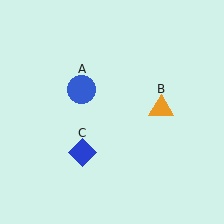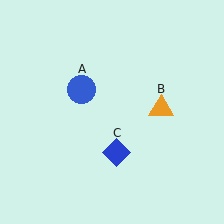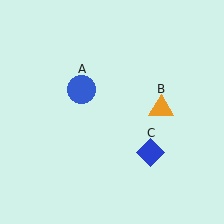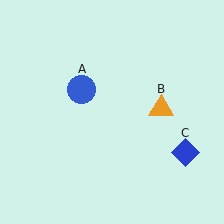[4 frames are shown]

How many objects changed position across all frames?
1 object changed position: blue diamond (object C).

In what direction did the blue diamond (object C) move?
The blue diamond (object C) moved right.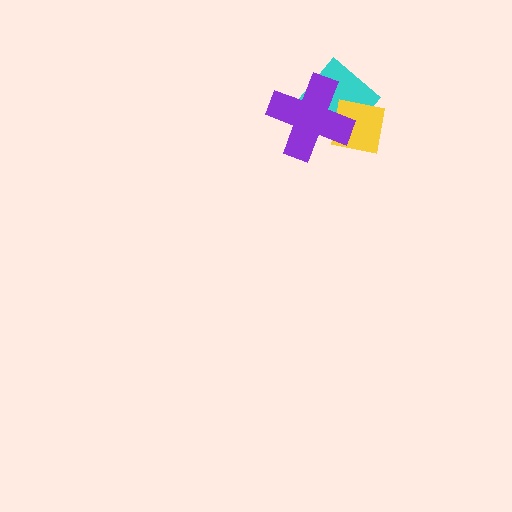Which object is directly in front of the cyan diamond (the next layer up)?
The yellow square is directly in front of the cyan diamond.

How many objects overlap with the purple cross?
2 objects overlap with the purple cross.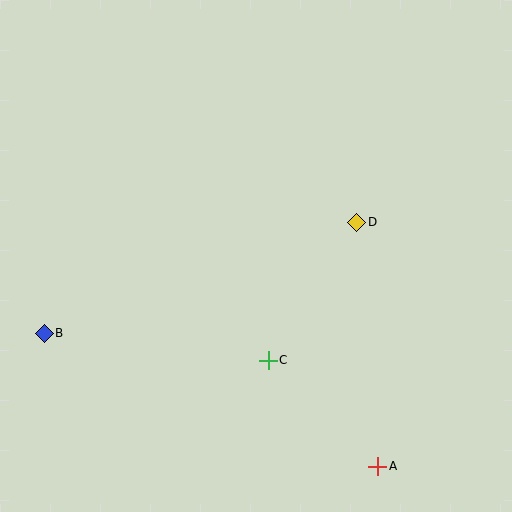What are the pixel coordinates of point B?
Point B is at (44, 333).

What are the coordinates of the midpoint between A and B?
The midpoint between A and B is at (211, 400).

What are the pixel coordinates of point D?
Point D is at (357, 222).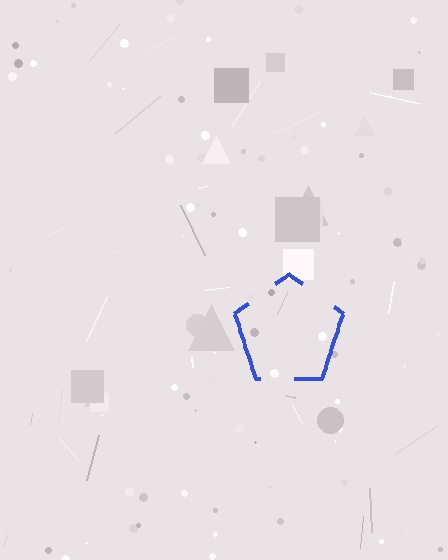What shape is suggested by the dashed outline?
The dashed outline suggests a pentagon.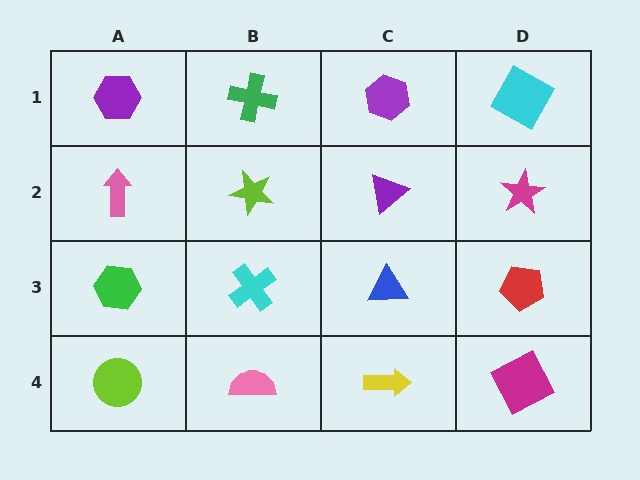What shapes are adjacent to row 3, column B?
A lime star (row 2, column B), a pink semicircle (row 4, column B), a green hexagon (row 3, column A), a blue triangle (row 3, column C).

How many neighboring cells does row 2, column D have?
3.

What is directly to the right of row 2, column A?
A lime star.